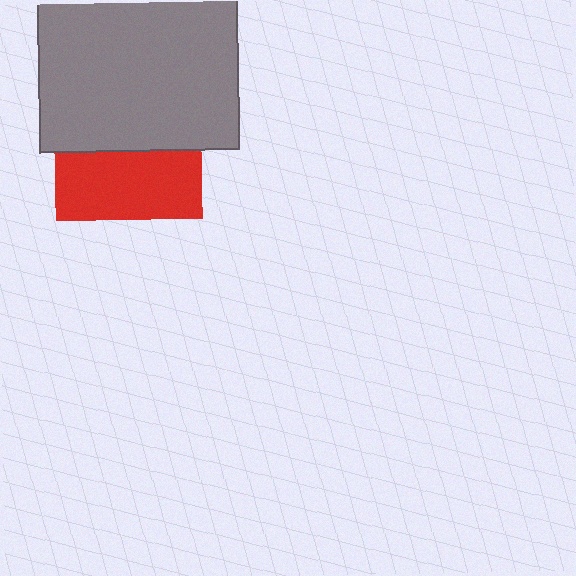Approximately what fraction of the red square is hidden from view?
Roughly 53% of the red square is hidden behind the gray square.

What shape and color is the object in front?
The object in front is a gray square.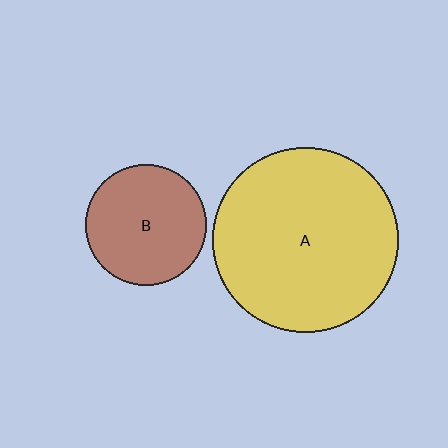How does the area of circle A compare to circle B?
Approximately 2.3 times.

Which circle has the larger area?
Circle A (yellow).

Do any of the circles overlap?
No, none of the circles overlap.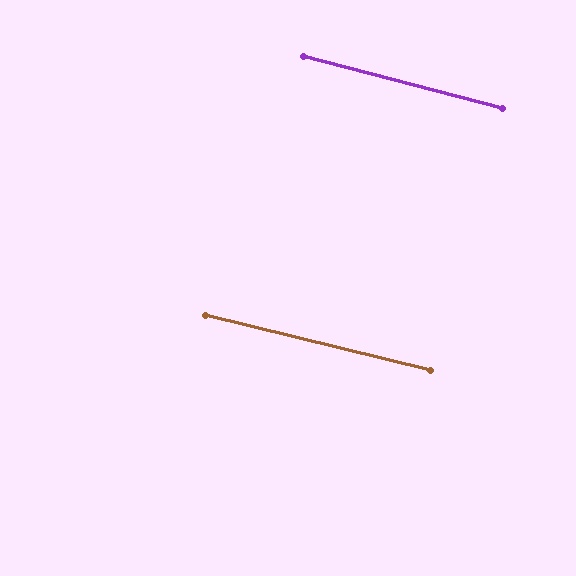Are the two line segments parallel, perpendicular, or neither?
Parallel — their directions differ by only 1.1°.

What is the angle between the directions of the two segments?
Approximately 1 degree.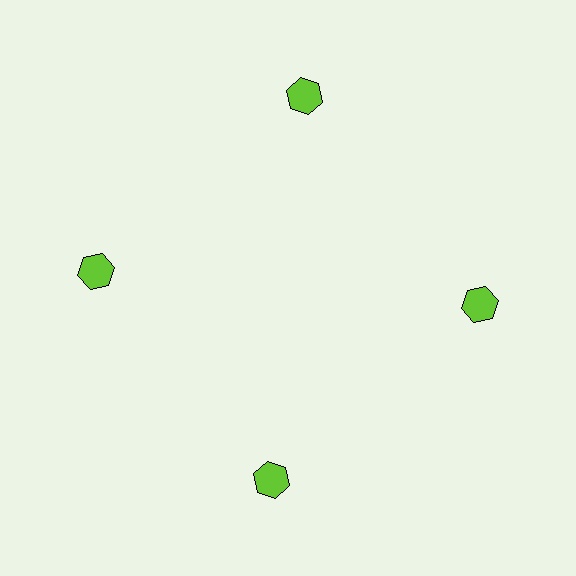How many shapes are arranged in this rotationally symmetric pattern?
There are 4 shapes, arranged in 4 groups of 1.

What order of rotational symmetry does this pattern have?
This pattern has 4-fold rotational symmetry.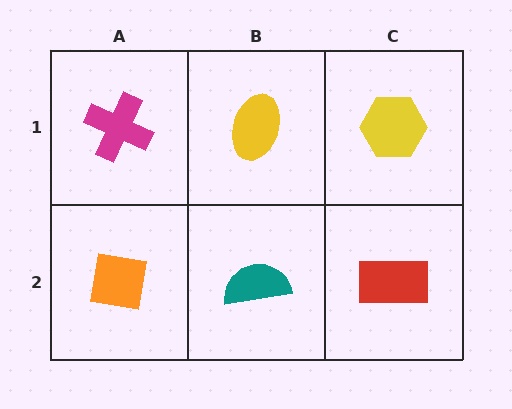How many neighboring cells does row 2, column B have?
3.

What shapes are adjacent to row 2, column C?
A yellow hexagon (row 1, column C), a teal semicircle (row 2, column B).